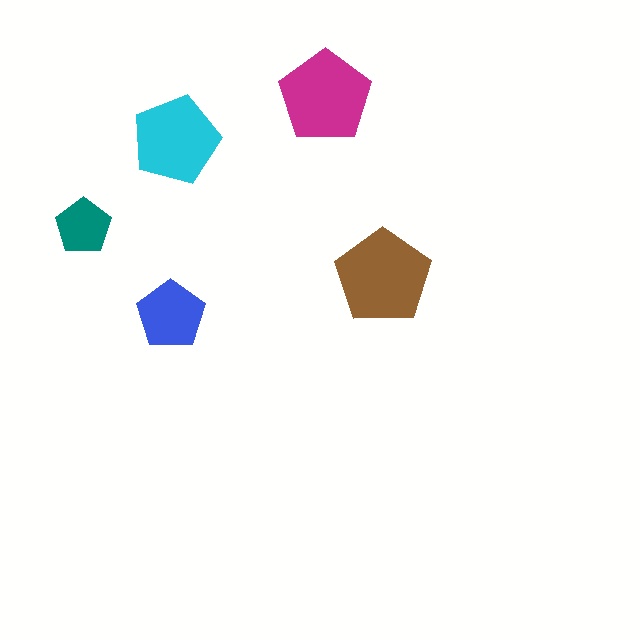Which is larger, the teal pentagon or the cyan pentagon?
The cyan one.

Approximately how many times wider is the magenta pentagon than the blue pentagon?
About 1.5 times wider.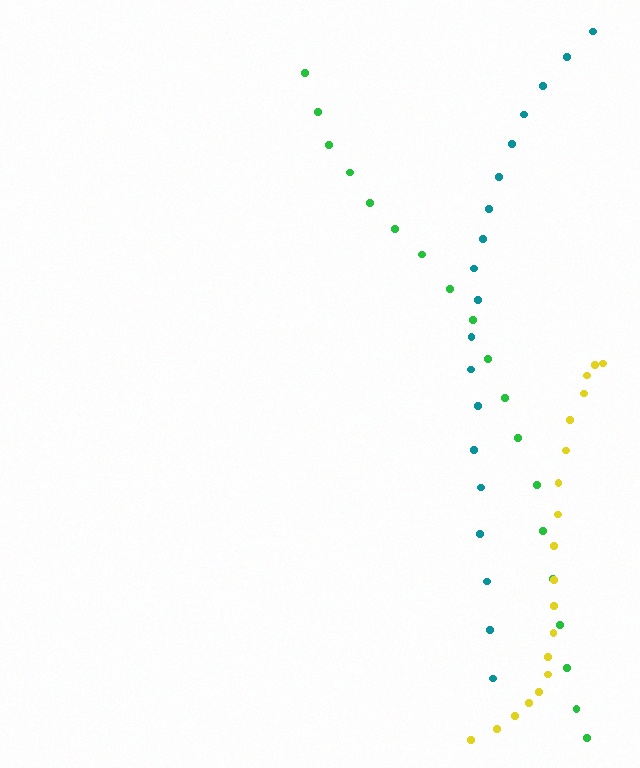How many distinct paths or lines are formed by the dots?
There are 3 distinct paths.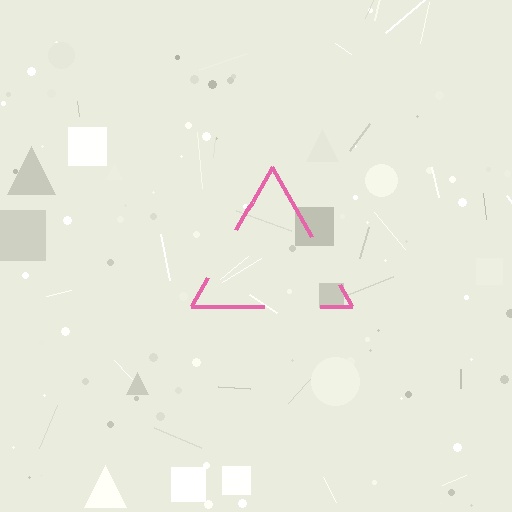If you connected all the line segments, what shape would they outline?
They would outline a triangle.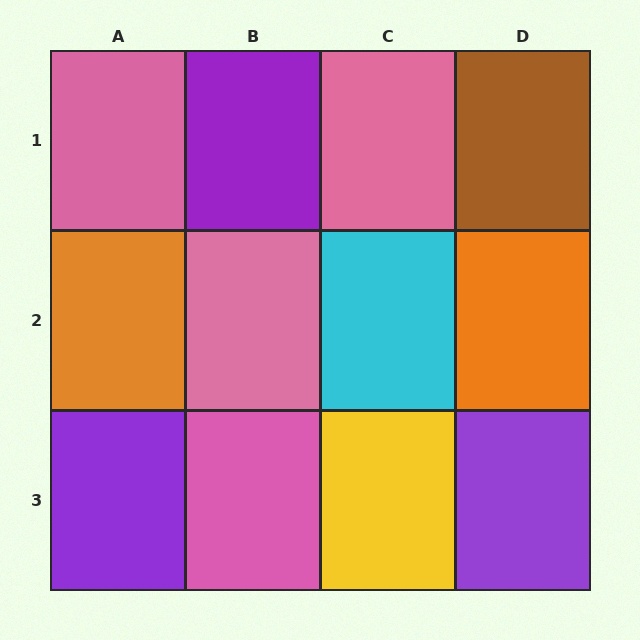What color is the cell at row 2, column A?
Orange.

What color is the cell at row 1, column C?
Pink.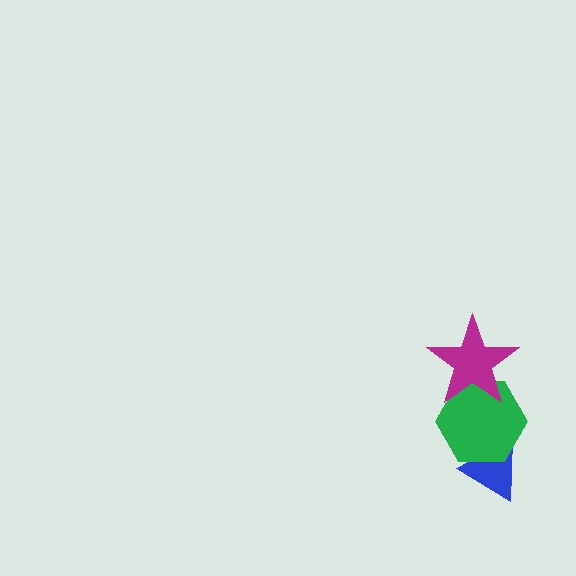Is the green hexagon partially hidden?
Yes, it is partially covered by another shape.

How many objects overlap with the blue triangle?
1 object overlaps with the blue triangle.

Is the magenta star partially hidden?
No, no other shape covers it.